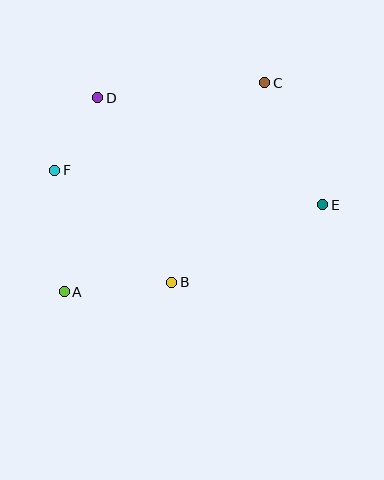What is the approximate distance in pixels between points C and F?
The distance between C and F is approximately 227 pixels.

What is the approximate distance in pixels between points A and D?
The distance between A and D is approximately 197 pixels.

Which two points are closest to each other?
Points D and F are closest to each other.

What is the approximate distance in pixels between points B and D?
The distance between B and D is approximately 199 pixels.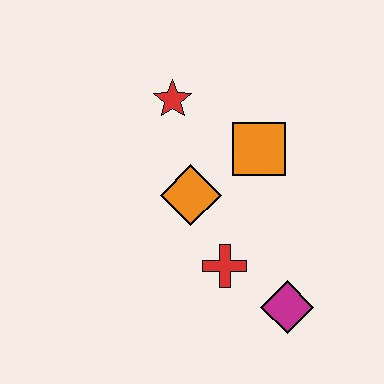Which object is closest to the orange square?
The orange diamond is closest to the orange square.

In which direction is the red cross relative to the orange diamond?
The red cross is below the orange diamond.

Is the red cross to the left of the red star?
No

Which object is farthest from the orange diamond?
The magenta diamond is farthest from the orange diamond.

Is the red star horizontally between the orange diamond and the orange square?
No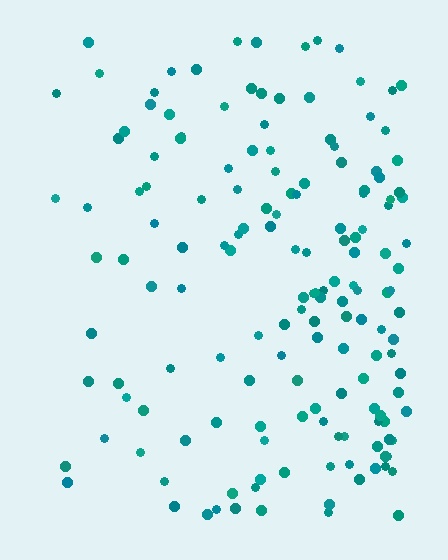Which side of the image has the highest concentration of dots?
The right.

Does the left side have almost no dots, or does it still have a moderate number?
Still a moderate number, just noticeably fewer than the right.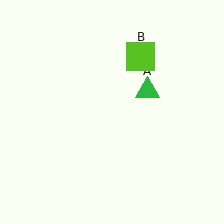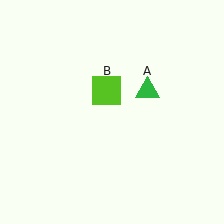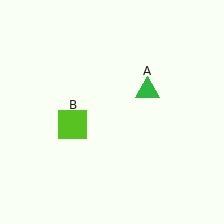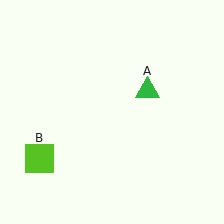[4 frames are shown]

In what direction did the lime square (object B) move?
The lime square (object B) moved down and to the left.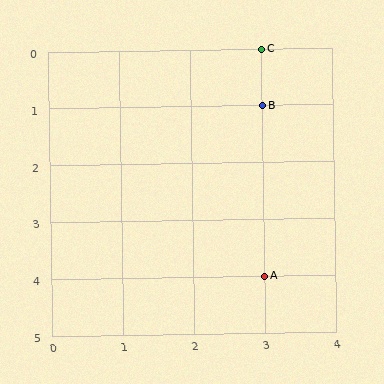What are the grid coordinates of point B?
Point B is at grid coordinates (3, 1).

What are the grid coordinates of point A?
Point A is at grid coordinates (3, 4).